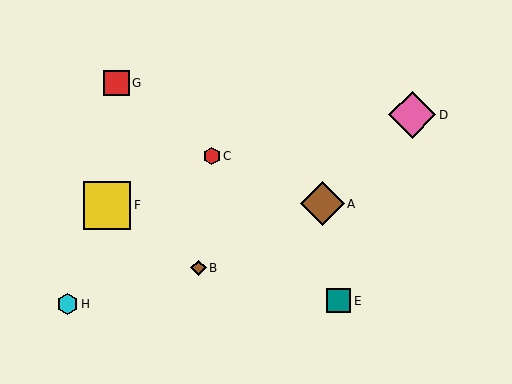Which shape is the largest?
The yellow square (labeled F) is the largest.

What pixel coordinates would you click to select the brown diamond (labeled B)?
Click at (198, 268) to select the brown diamond B.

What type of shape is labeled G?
Shape G is a red square.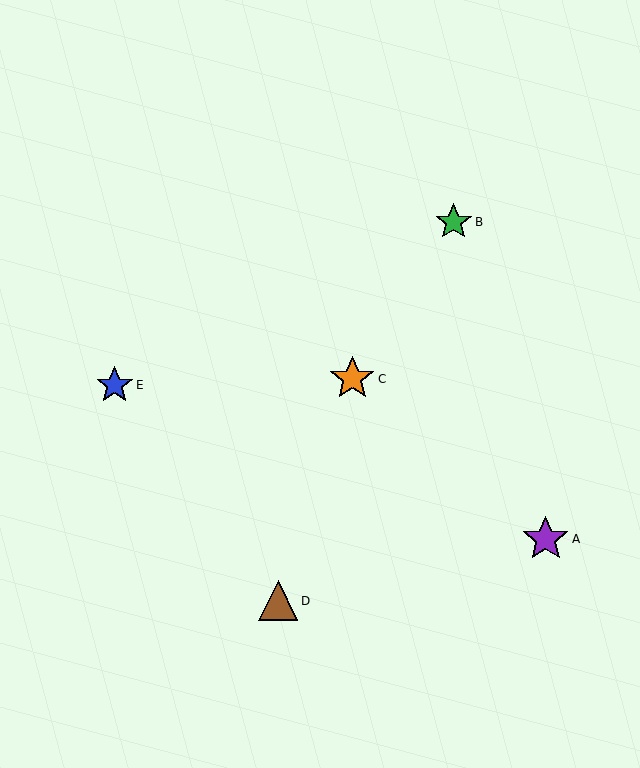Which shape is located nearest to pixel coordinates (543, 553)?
The purple star (labeled A) at (546, 539) is nearest to that location.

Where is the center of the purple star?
The center of the purple star is at (546, 539).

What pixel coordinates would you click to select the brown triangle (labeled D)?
Click at (278, 601) to select the brown triangle D.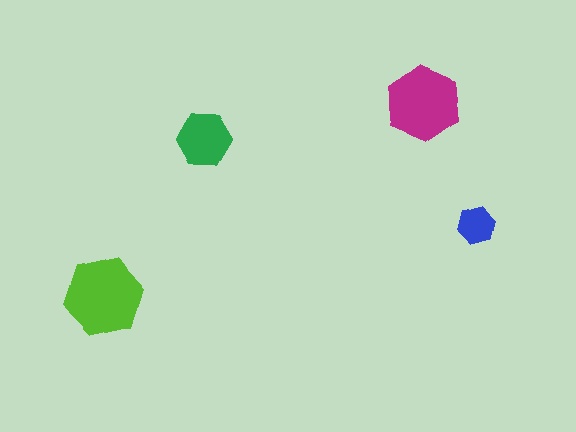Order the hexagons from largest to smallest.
the lime one, the magenta one, the green one, the blue one.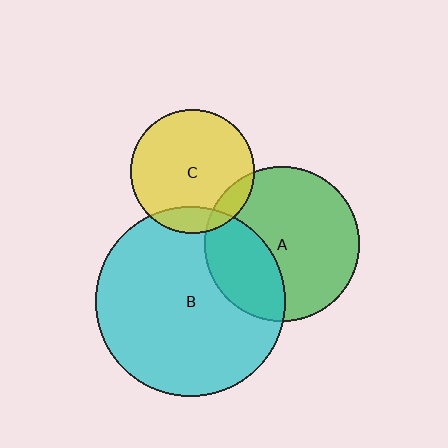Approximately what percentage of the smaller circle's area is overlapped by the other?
Approximately 10%.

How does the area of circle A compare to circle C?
Approximately 1.6 times.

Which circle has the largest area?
Circle B (cyan).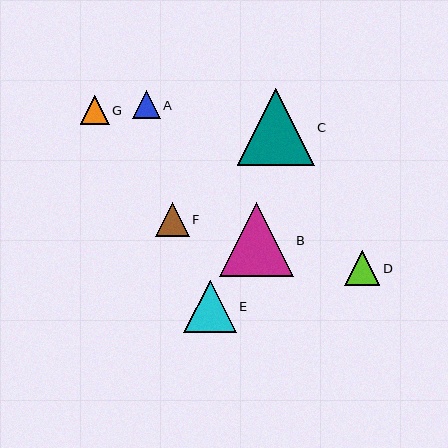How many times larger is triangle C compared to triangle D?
Triangle C is approximately 2.2 times the size of triangle D.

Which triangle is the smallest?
Triangle A is the smallest with a size of approximately 28 pixels.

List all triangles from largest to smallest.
From largest to smallest: C, B, E, D, F, G, A.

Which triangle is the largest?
Triangle C is the largest with a size of approximately 77 pixels.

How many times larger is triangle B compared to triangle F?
Triangle B is approximately 2.2 times the size of triangle F.